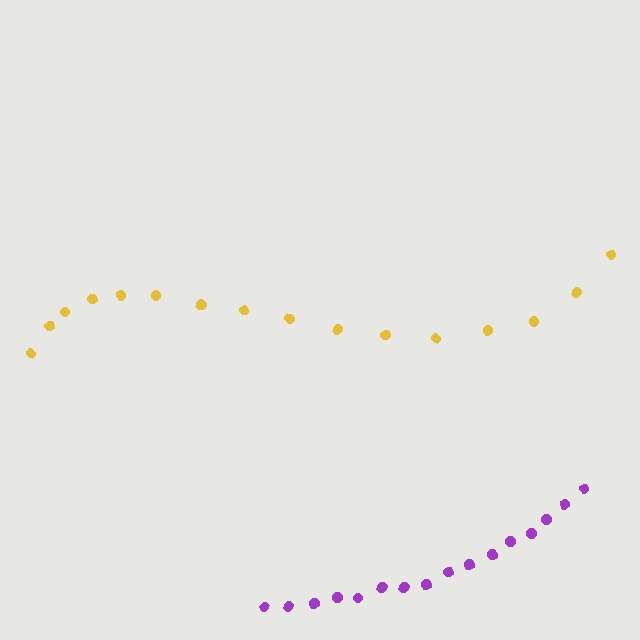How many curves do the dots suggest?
There are 2 distinct paths.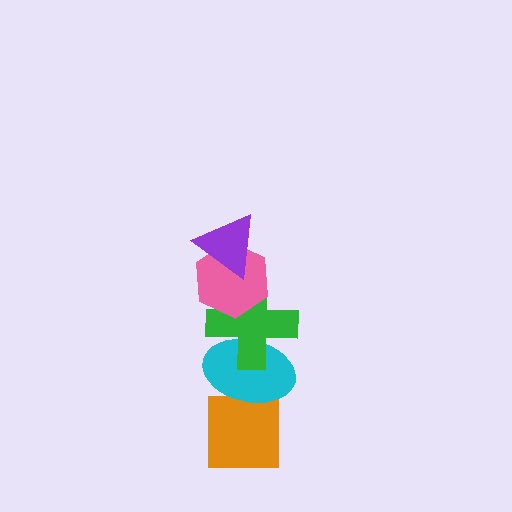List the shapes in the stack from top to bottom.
From top to bottom: the purple triangle, the pink hexagon, the green cross, the cyan ellipse, the orange square.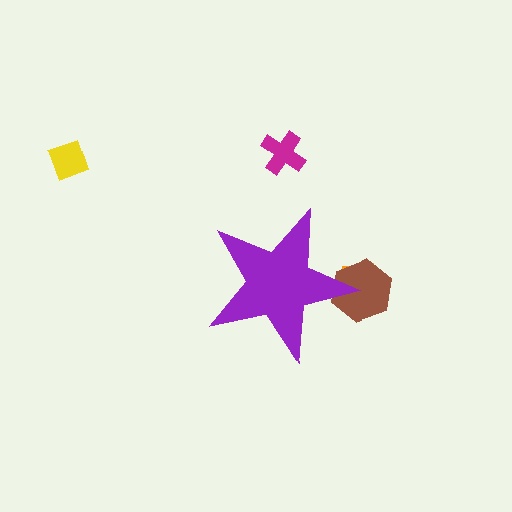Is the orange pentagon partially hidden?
Yes, the orange pentagon is partially hidden behind the purple star.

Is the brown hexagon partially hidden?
Yes, the brown hexagon is partially hidden behind the purple star.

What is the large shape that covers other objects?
A purple star.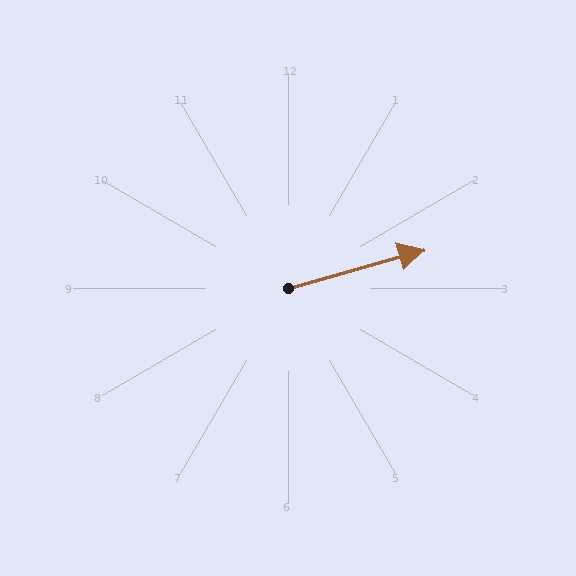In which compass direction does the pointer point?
East.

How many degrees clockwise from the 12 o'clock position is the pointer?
Approximately 74 degrees.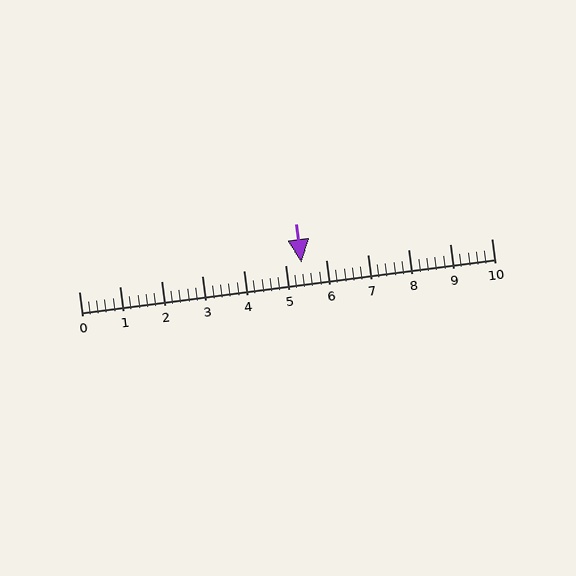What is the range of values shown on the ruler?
The ruler shows values from 0 to 10.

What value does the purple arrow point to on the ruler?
The purple arrow points to approximately 5.4.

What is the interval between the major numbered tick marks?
The major tick marks are spaced 1 units apart.